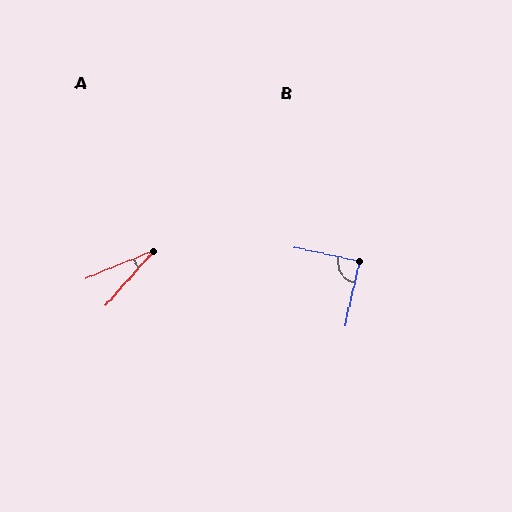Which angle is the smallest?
A, at approximately 27 degrees.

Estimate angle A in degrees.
Approximately 27 degrees.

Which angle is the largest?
B, at approximately 88 degrees.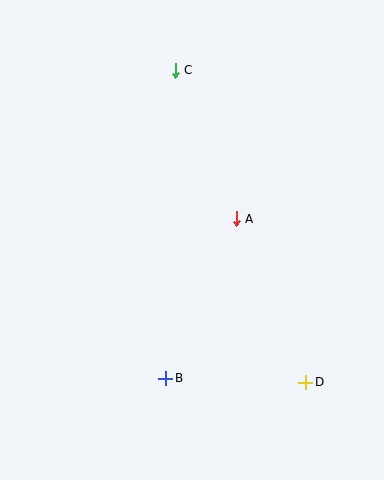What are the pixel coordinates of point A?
Point A is at (236, 219).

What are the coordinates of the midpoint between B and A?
The midpoint between B and A is at (201, 299).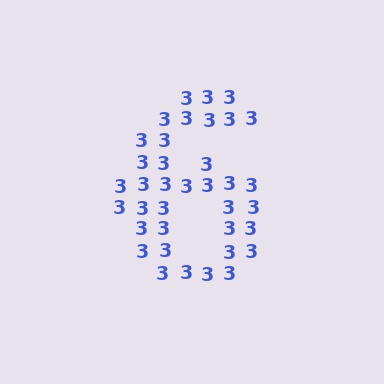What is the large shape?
The large shape is the digit 6.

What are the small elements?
The small elements are digit 3's.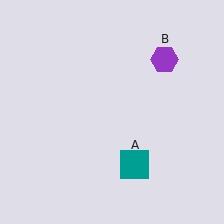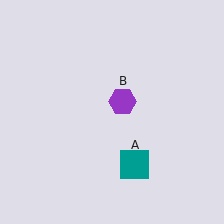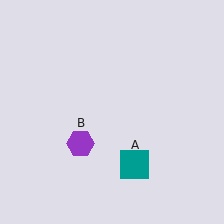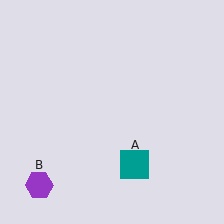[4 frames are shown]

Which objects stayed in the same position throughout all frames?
Teal square (object A) remained stationary.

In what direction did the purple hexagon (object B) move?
The purple hexagon (object B) moved down and to the left.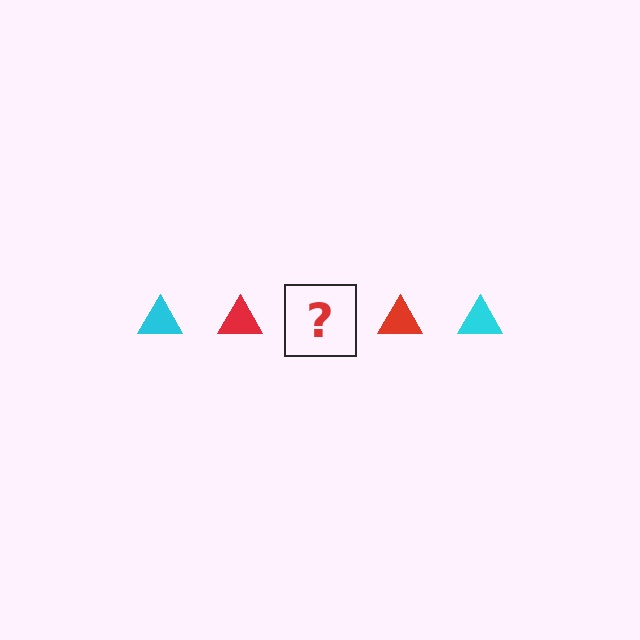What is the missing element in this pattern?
The missing element is a cyan triangle.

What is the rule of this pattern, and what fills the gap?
The rule is that the pattern cycles through cyan, red triangles. The gap should be filled with a cyan triangle.